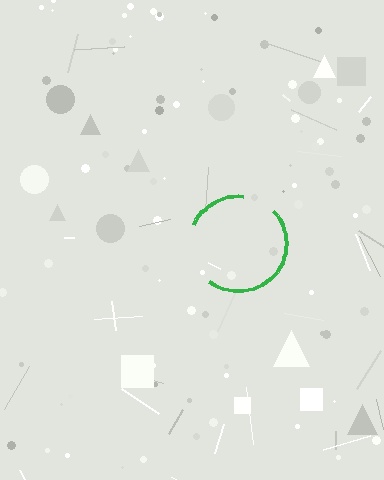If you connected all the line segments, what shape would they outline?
They would outline a circle.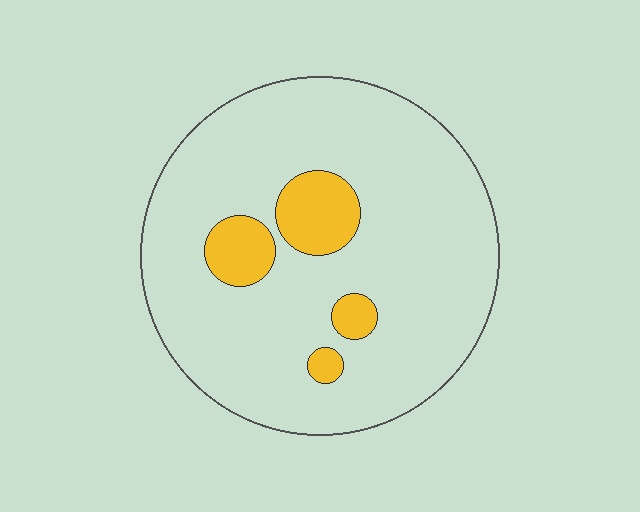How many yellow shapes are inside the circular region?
4.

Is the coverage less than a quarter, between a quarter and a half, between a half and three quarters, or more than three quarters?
Less than a quarter.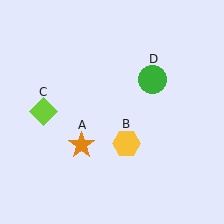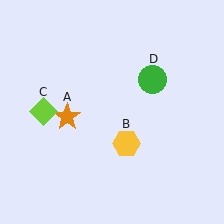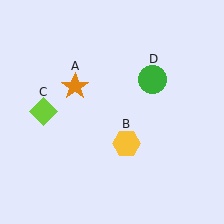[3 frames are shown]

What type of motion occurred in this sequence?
The orange star (object A) rotated clockwise around the center of the scene.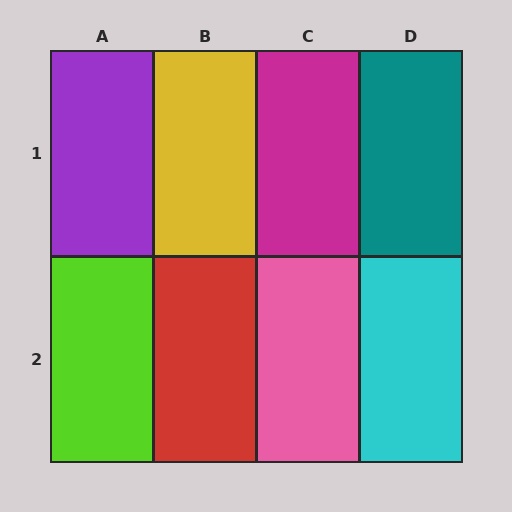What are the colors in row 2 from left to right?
Lime, red, pink, cyan.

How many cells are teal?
1 cell is teal.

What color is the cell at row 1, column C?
Magenta.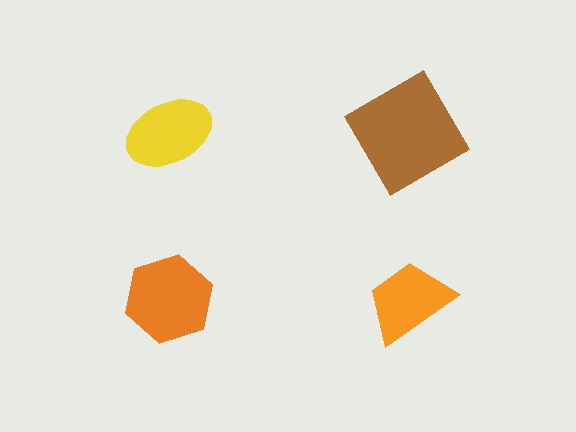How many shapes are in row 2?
2 shapes.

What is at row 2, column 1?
An orange hexagon.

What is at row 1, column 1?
A yellow ellipse.